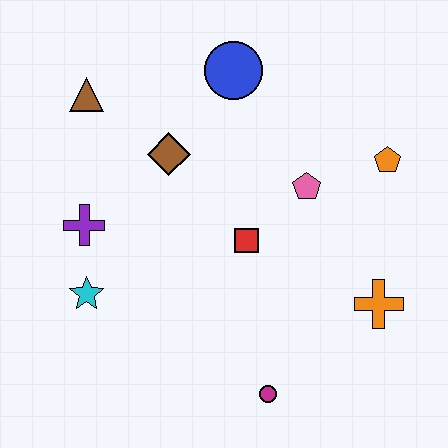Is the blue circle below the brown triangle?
No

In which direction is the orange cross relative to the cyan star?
The orange cross is to the right of the cyan star.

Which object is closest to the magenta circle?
The orange cross is closest to the magenta circle.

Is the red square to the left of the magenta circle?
Yes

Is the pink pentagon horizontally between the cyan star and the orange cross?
Yes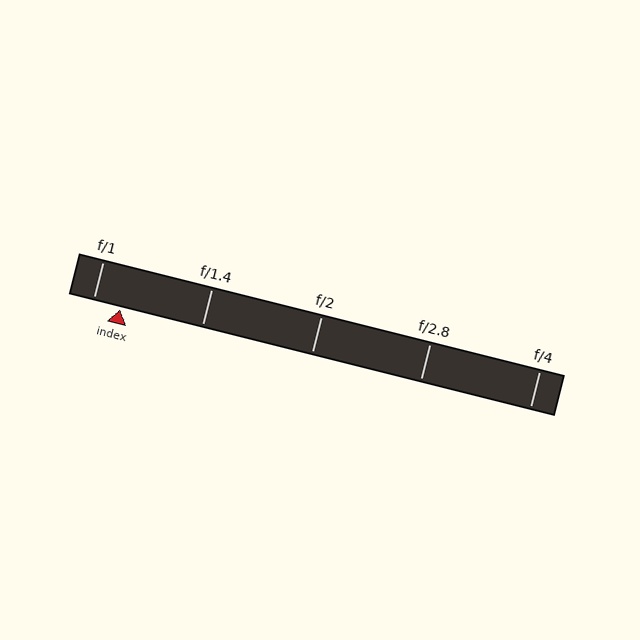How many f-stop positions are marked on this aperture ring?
There are 5 f-stop positions marked.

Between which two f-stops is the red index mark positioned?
The index mark is between f/1 and f/1.4.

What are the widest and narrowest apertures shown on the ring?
The widest aperture shown is f/1 and the narrowest is f/4.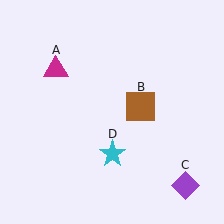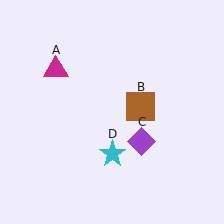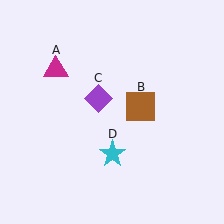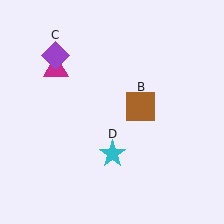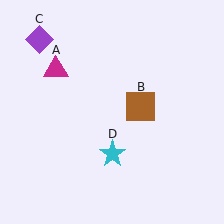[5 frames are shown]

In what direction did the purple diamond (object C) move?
The purple diamond (object C) moved up and to the left.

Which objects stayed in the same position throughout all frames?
Magenta triangle (object A) and brown square (object B) and cyan star (object D) remained stationary.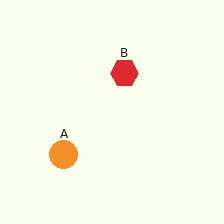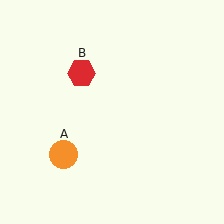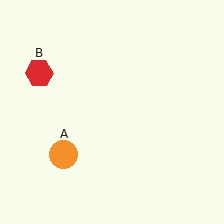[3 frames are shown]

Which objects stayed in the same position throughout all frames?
Orange circle (object A) remained stationary.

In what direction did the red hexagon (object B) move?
The red hexagon (object B) moved left.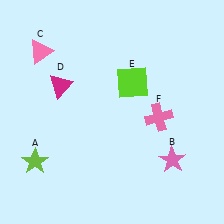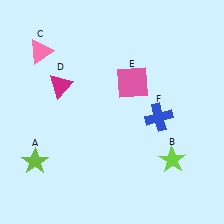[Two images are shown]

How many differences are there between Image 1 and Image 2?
There are 3 differences between the two images.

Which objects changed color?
B changed from pink to lime. E changed from lime to pink. F changed from pink to blue.